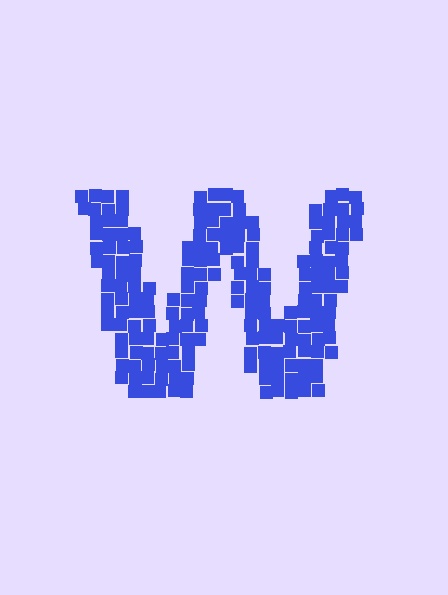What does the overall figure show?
The overall figure shows the letter W.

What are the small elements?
The small elements are squares.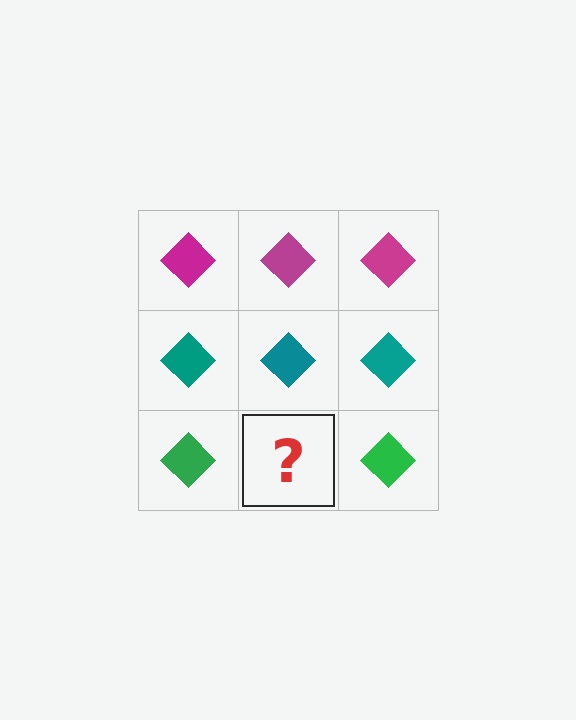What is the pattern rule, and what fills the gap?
The rule is that each row has a consistent color. The gap should be filled with a green diamond.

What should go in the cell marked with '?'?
The missing cell should contain a green diamond.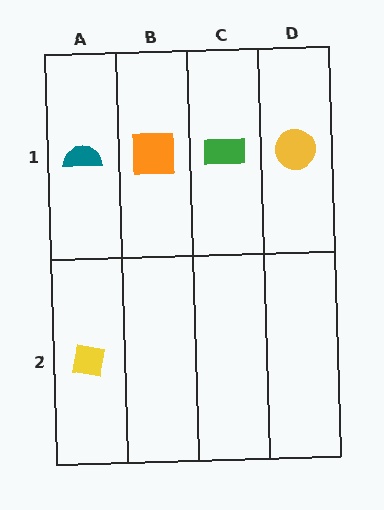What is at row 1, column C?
A green rectangle.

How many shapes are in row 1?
4 shapes.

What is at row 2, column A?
A yellow square.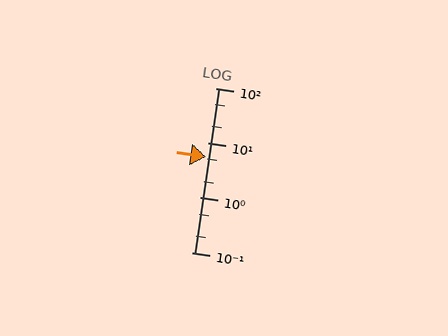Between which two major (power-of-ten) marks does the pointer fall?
The pointer is between 1 and 10.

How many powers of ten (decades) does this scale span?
The scale spans 3 decades, from 0.1 to 100.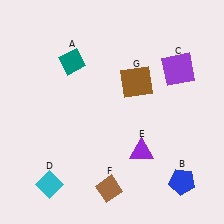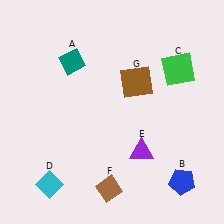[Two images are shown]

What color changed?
The square (C) changed from purple in Image 1 to green in Image 2.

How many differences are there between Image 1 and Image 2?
There is 1 difference between the two images.